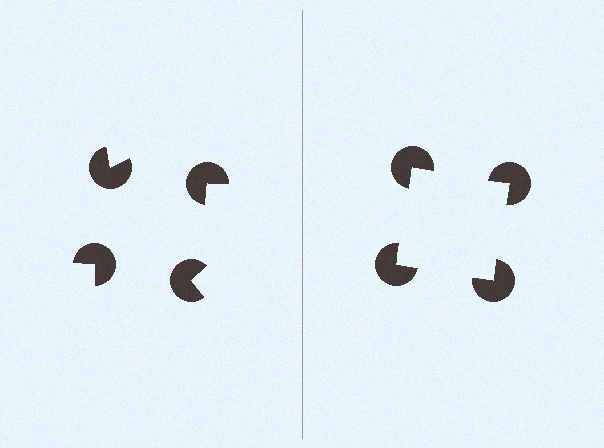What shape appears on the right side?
An illusory square.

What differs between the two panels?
The pac-man discs are positioned identically on both sides; only the wedge orientations differ. On the right they align to a square; on the left they are misaligned.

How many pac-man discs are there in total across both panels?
8 — 4 on each side.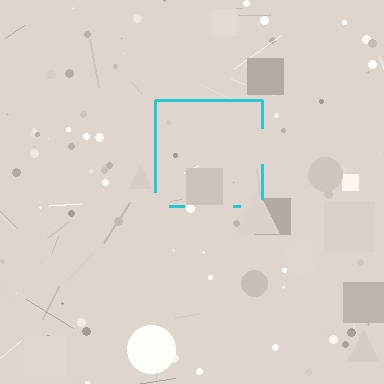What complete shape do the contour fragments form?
The contour fragments form a square.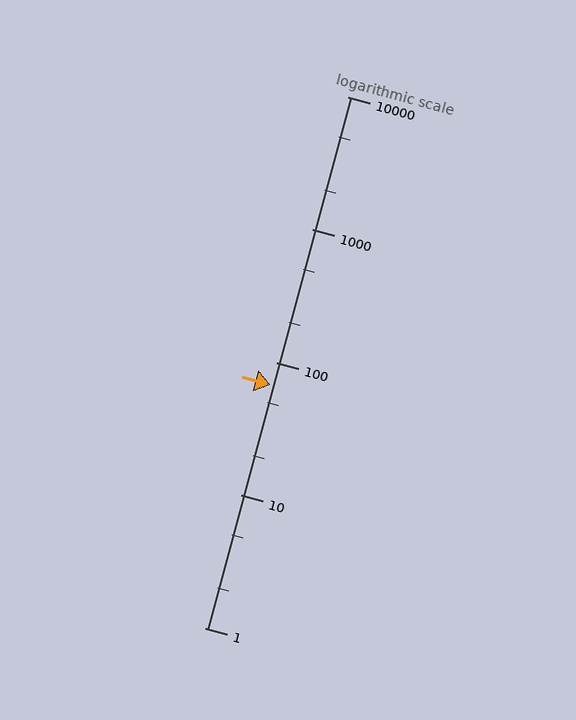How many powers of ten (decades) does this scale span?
The scale spans 4 decades, from 1 to 10000.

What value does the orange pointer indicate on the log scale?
The pointer indicates approximately 67.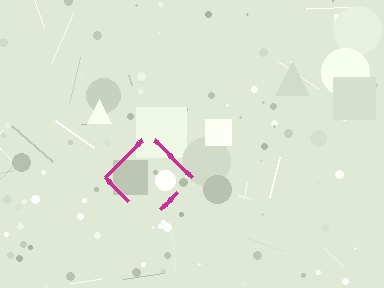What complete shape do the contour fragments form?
The contour fragments form a diamond.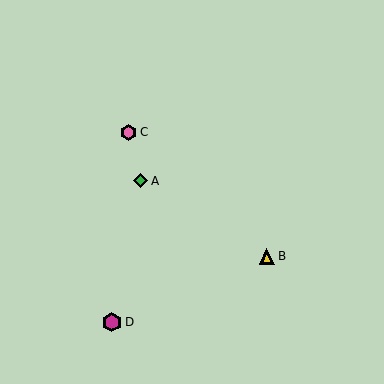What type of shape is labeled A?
Shape A is a green diamond.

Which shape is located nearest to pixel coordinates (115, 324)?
The magenta hexagon (labeled D) at (112, 322) is nearest to that location.